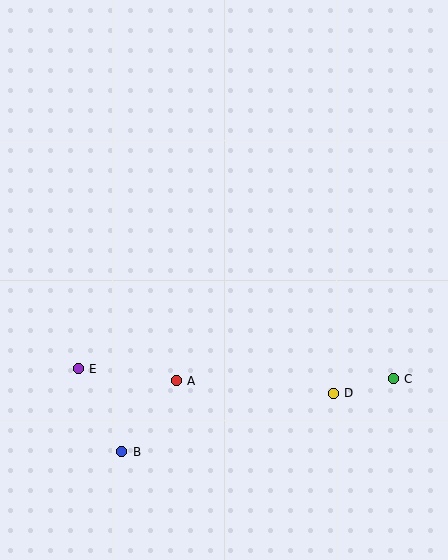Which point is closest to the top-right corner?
Point C is closest to the top-right corner.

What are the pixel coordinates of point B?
Point B is at (122, 452).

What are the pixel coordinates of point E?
Point E is at (78, 369).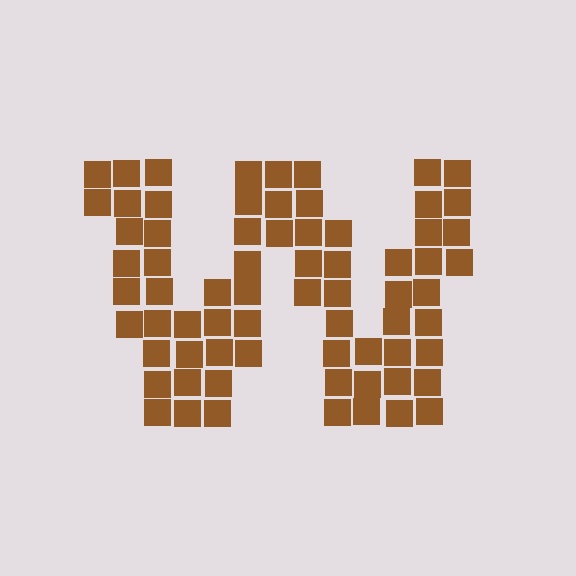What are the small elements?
The small elements are squares.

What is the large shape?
The large shape is the letter W.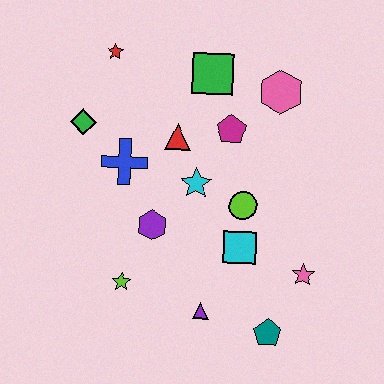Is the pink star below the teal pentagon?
No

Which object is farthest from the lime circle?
The red star is farthest from the lime circle.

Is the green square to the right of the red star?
Yes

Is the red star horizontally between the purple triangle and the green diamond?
Yes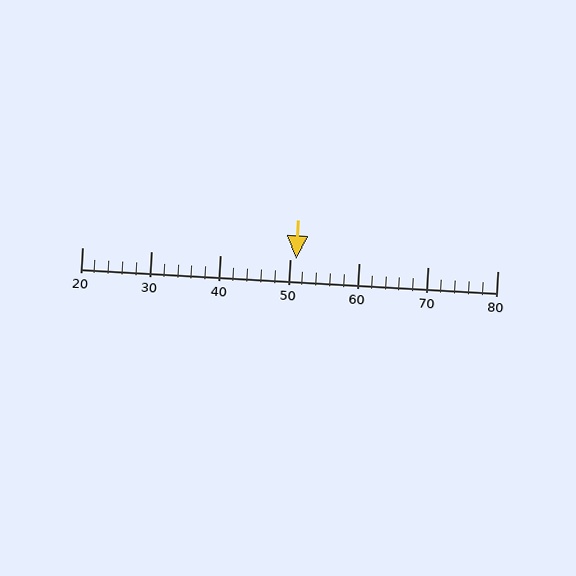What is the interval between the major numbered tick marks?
The major tick marks are spaced 10 units apart.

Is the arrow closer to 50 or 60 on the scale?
The arrow is closer to 50.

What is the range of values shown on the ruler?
The ruler shows values from 20 to 80.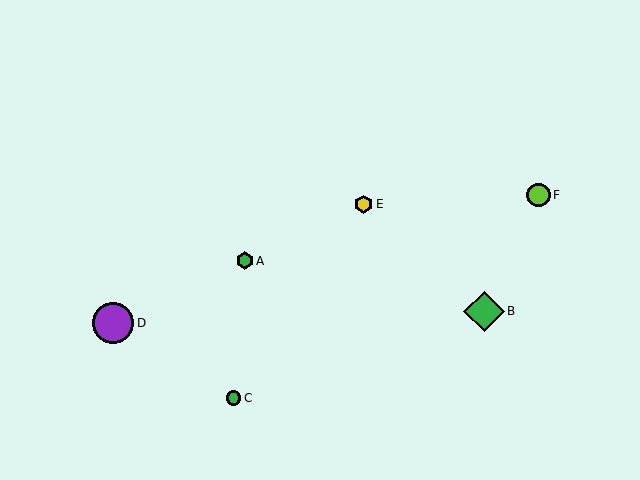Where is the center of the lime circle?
The center of the lime circle is at (538, 195).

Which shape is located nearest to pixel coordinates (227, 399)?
The green circle (labeled C) at (233, 398) is nearest to that location.